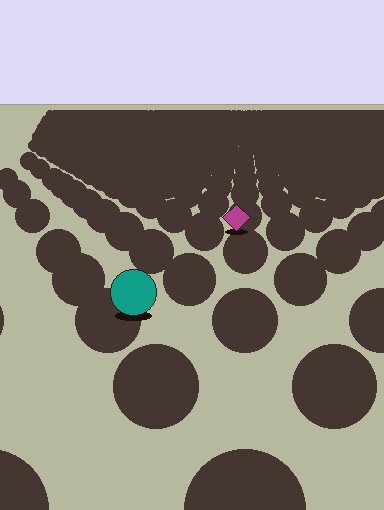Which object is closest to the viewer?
The teal circle is closest. The texture marks near it are larger and more spread out.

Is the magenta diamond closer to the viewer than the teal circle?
No. The teal circle is closer — you can tell from the texture gradient: the ground texture is coarser near it.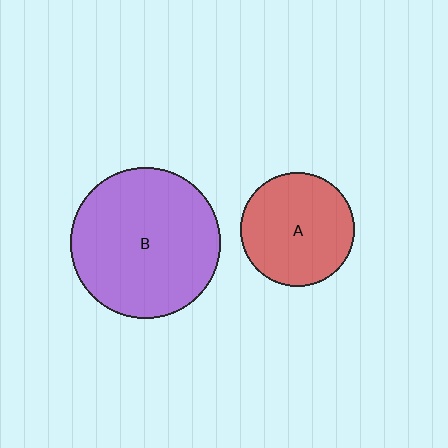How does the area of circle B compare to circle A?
Approximately 1.8 times.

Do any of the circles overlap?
No, none of the circles overlap.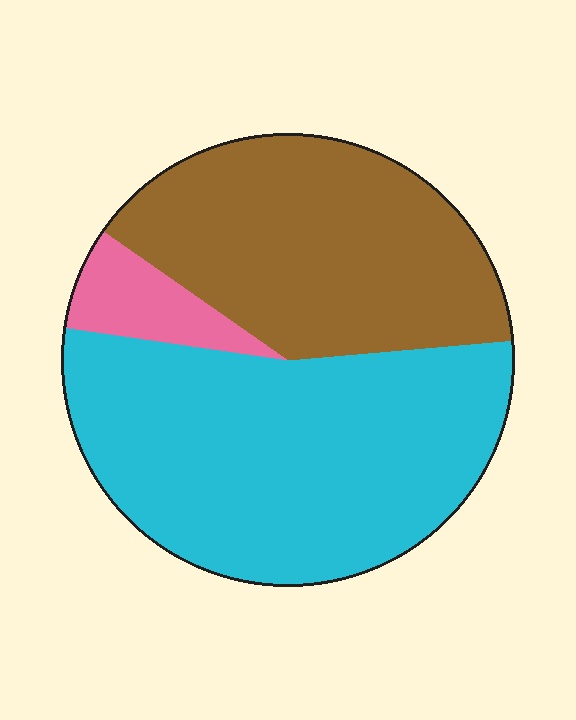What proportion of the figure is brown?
Brown covers about 40% of the figure.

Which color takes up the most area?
Cyan, at roughly 55%.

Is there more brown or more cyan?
Cyan.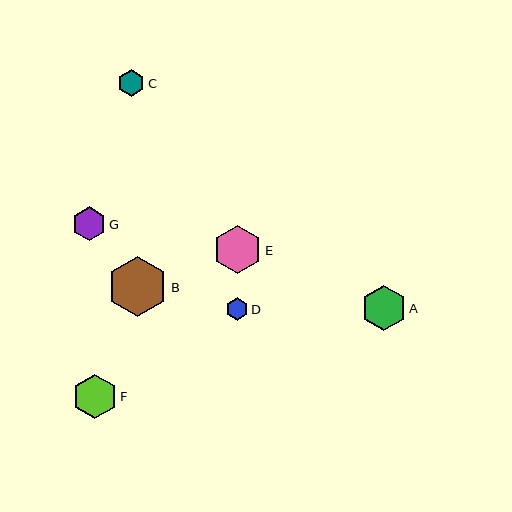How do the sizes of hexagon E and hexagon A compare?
Hexagon E and hexagon A are approximately the same size.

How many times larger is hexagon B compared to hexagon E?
Hexagon B is approximately 1.2 times the size of hexagon E.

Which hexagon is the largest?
Hexagon B is the largest with a size of approximately 60 pixels.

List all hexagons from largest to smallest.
From largest to smallest: B, E, A, F, G, C, D.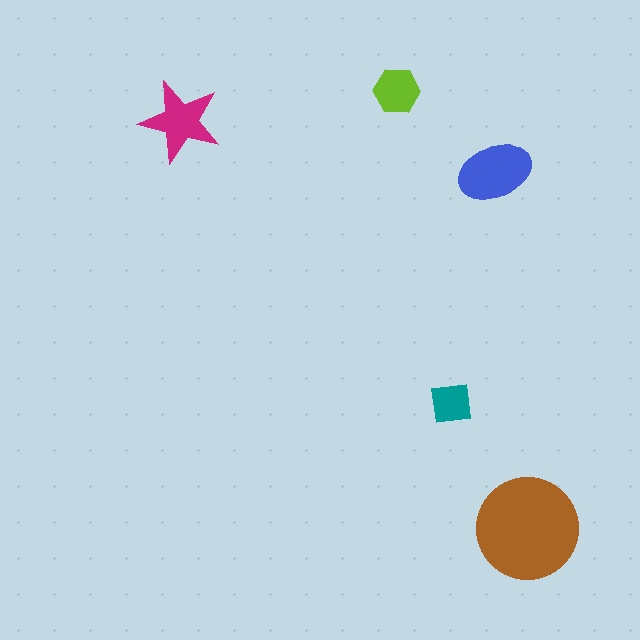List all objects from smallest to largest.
The teal square, the lime hexagon, the magenta star, the blue ellipse, the brown circle.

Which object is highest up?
The lime hexagon is topmost.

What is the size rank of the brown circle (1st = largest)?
1st.